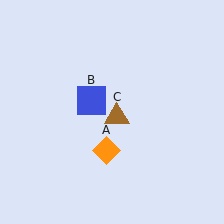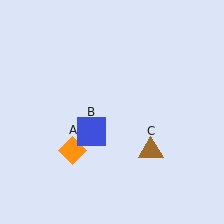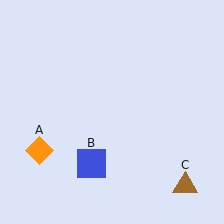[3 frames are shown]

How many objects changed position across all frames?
3 objects changed position: orange diamond (object A), blue square (object B), brown triangle (object C).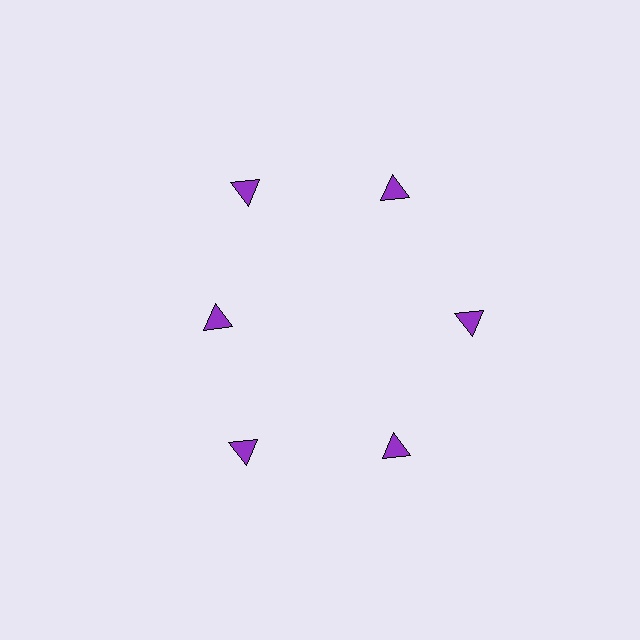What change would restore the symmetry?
The symmetry would be restored by moving it outward, back onto the ring so that all 6 triangles sit at equal angles and equal distance from the center.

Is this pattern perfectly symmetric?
No. The 6 purple triangles are arranged in a ring, but one element near the 9 o'clock position is pulled inward toward the center, breaking the 6-fold rotational symmetry.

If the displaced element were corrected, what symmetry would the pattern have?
It would have 6-fold rotational symmetry — the pattern would map onto itself every 60 degrees.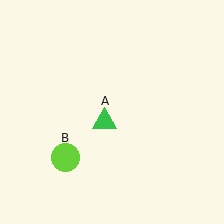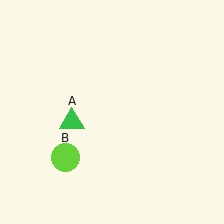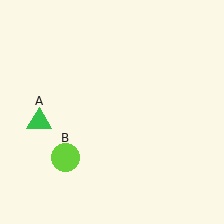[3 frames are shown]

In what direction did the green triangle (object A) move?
The green triangle (object A) moved left.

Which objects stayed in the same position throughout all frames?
Lime circle (object B) remained stationary.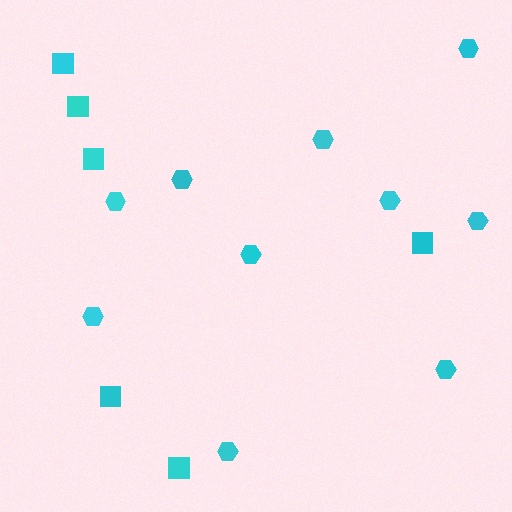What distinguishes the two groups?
There are 2 groups: one group of hexagons (10) and one group of squares (6).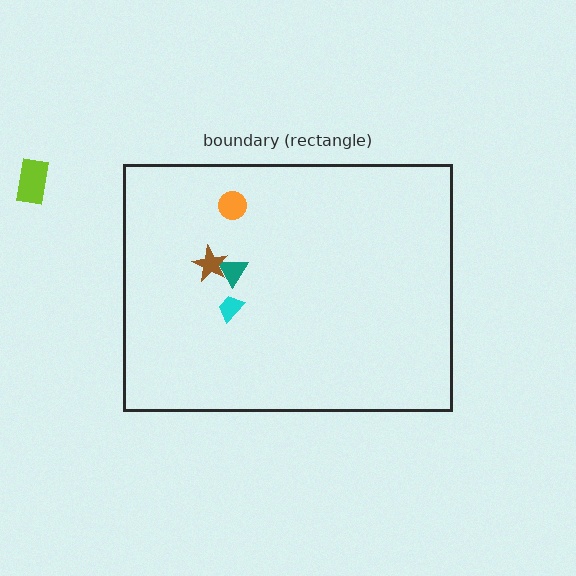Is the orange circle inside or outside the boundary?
Inside.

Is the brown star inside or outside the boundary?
Inside.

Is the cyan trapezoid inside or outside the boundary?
Inside.